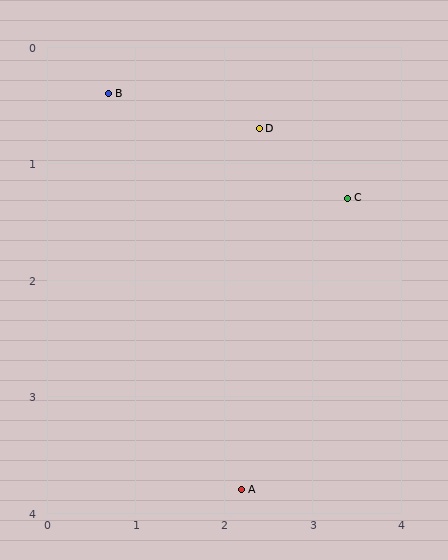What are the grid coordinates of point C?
Point C is at approximately (3.4, 1.3).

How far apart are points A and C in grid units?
Points A and C are about 2.8 grid units apart.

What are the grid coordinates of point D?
Point D is at approximately (2.4, 0.7).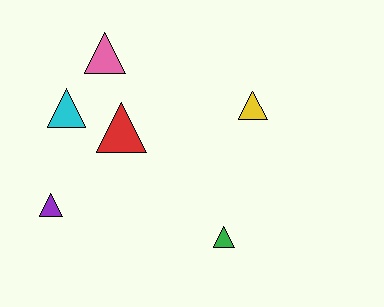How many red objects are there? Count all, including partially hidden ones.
There is 1 red object.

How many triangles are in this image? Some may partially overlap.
There are 6 triangles.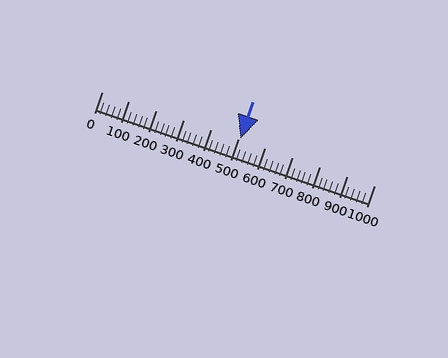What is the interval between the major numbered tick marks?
The major tick marks are spaced 100 units apart.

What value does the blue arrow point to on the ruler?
The blue arrow points to approximately 508.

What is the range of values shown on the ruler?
The ruler shows values from 0 to 1000.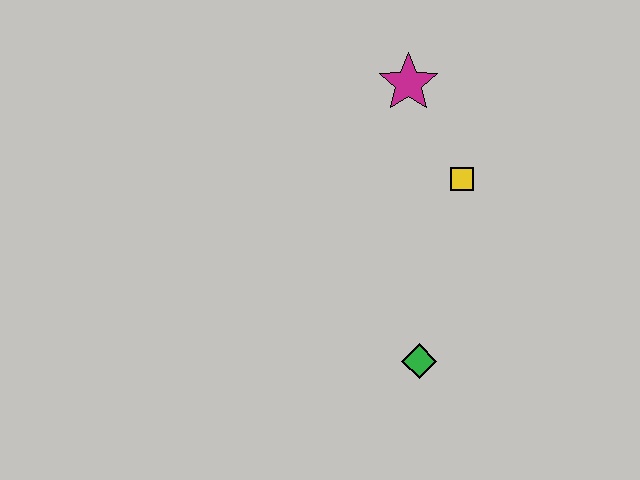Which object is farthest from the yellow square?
The green diamond is farthest from the yellow square.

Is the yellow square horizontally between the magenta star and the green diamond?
No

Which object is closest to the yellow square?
The magenta star is closest to the yellow square.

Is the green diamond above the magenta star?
No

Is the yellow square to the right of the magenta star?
Yes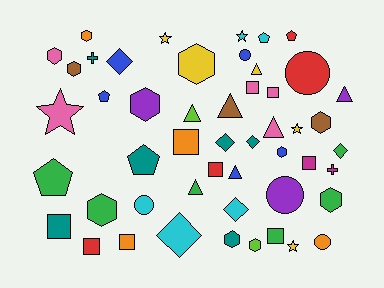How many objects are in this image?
There are 50 objects.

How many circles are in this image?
There are 5 circles.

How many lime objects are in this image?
There are 2 lime objects.